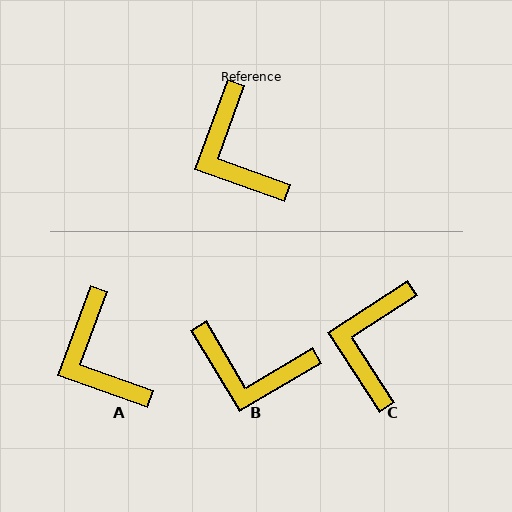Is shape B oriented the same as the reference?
No, it is off by about 51 degrees.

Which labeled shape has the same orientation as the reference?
A.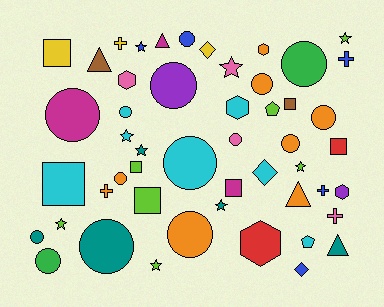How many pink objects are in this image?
There are 4 pink objects.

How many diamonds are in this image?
There are 3 diamonds.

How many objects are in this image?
There are 50 objects.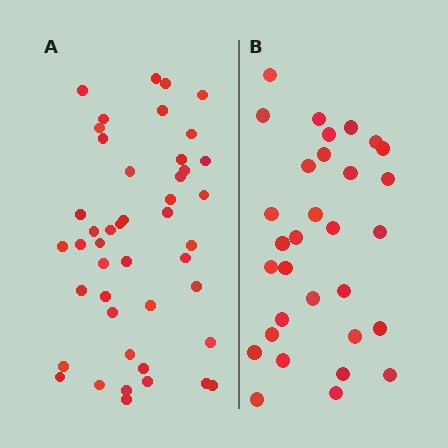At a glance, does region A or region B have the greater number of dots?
Region A (the left region) has more dots.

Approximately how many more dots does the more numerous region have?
Region A has approximately 15 more dots than region B.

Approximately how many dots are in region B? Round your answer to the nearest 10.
About 30 dots. (The exact count is 31, which rounds to 30.)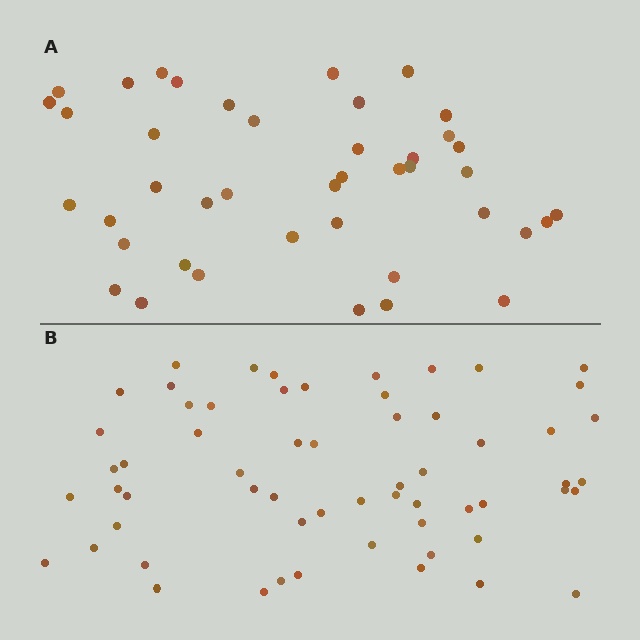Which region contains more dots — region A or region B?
Region B (the bottom region) has more dots.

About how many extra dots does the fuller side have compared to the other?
Region B has approximately 20 more dots than region A.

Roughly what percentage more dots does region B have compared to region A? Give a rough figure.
About 45% more.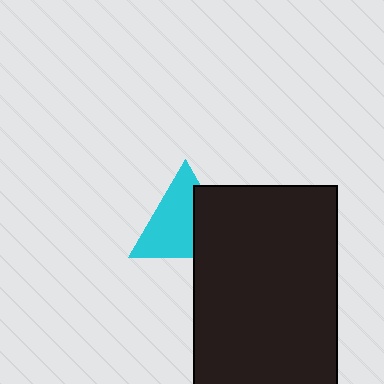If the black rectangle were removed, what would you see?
You would see the complete cyan triangle.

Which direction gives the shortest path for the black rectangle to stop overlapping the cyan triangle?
Moving right gives the shortest separation.